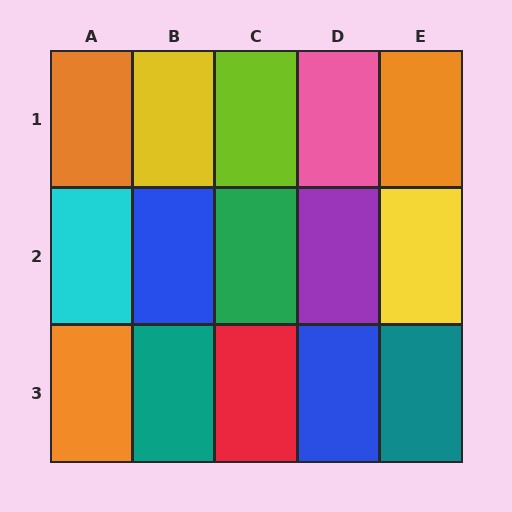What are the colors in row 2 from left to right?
Cyan, blue, green, purple, yellow.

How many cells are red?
1 cell is red.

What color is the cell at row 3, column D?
Blue.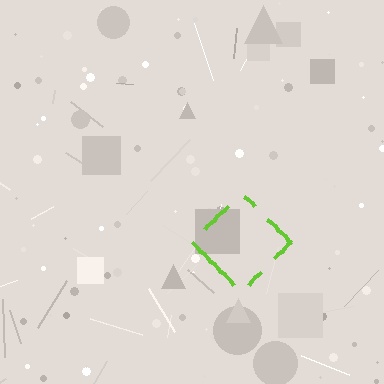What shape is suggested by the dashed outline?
The dashed outline suggests a diamond.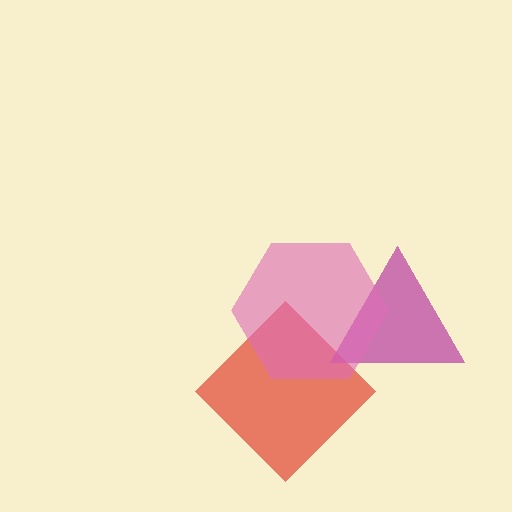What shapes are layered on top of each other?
The layered shapes are: a red diamond, a magenta triangle, a pink hexagon.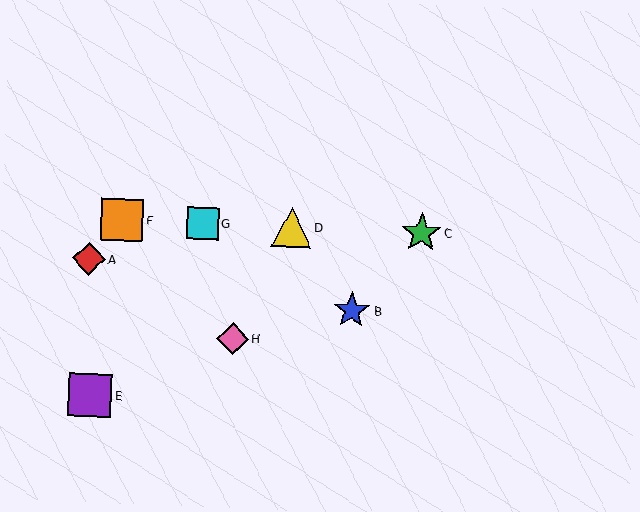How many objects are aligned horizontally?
4 objects (C, D, F, G) are aligned horizontally.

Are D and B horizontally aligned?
No, D is at y≈227 and B is at y≈310.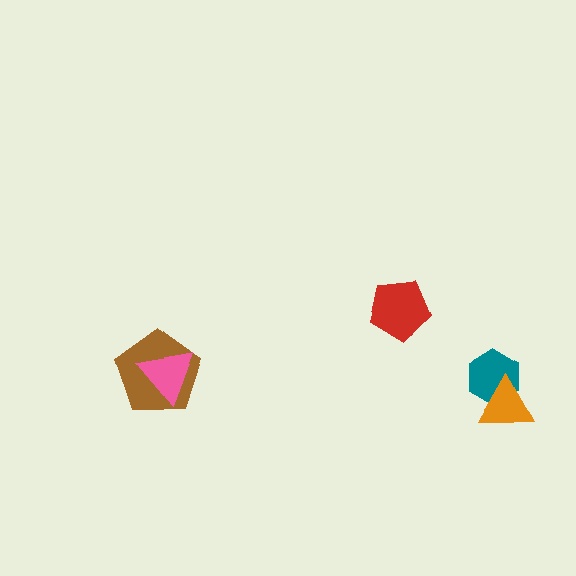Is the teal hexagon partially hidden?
Yes, it is partially covered by another shape.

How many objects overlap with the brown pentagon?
1 object overlaps with the brown pentagon.